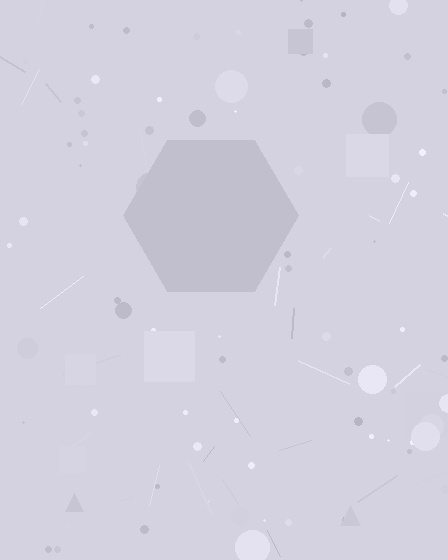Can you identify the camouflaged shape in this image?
The camouflaged shape is a hexagon.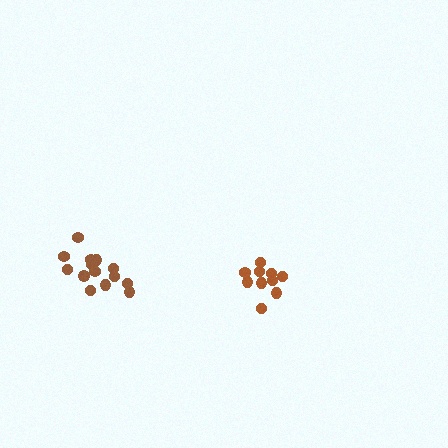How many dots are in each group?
Group 1: 10 dots, Group 2: 14 dots (24 total).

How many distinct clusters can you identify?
There are 2 distinct clusters.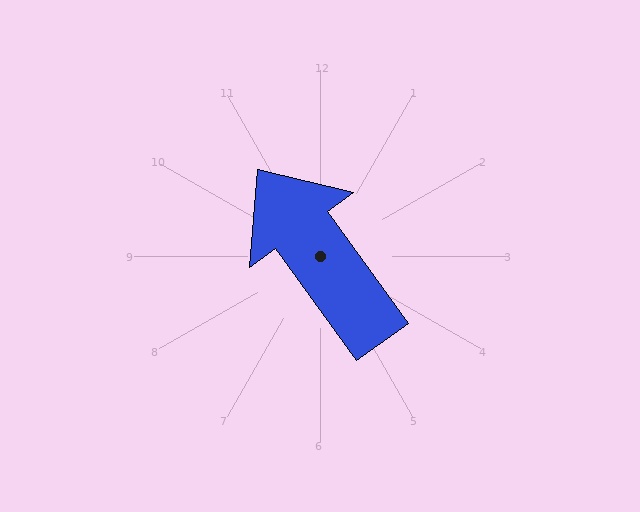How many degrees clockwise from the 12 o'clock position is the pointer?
Approximately 324 degrees.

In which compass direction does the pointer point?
Northwest.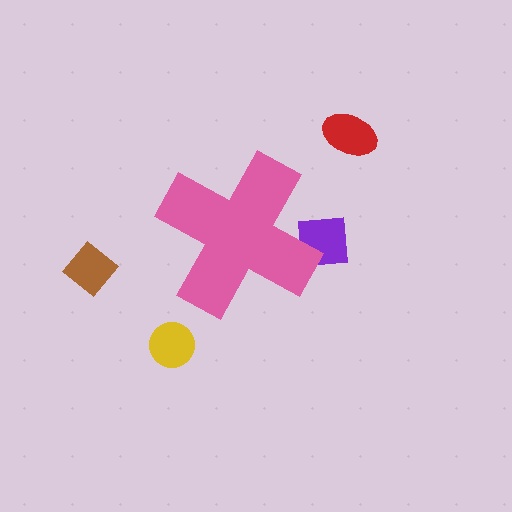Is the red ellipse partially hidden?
No, the red ellipse is fully visible.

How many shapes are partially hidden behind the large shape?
1 shape is partially hidden.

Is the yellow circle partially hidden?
No, the yellow circle is fully visible.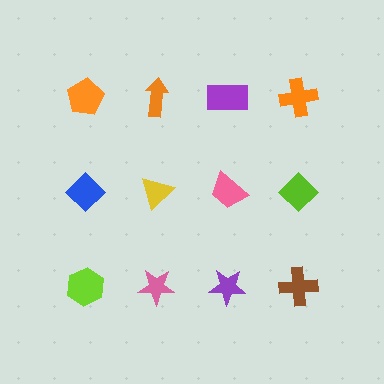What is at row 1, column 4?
An orange cross.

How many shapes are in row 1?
4 shapes.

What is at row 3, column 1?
A lime hexagon.